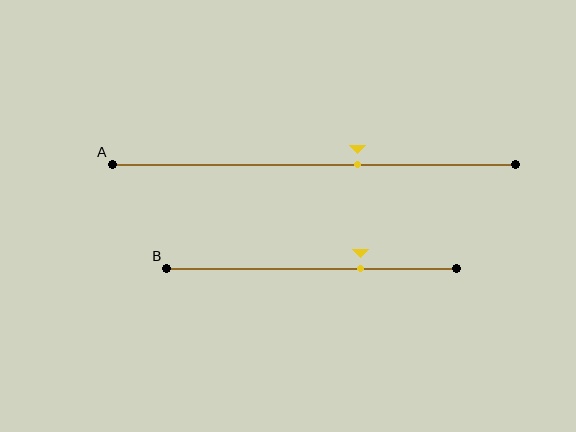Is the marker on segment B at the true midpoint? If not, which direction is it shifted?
No, the marker on segment B is shifted to the right by about 17% of the segment length.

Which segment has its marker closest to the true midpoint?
Segment A has its marker closest to the true midpoint.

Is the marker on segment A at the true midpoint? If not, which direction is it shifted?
No, the marker on segment A is shifted to the right by about 11% of the segment length.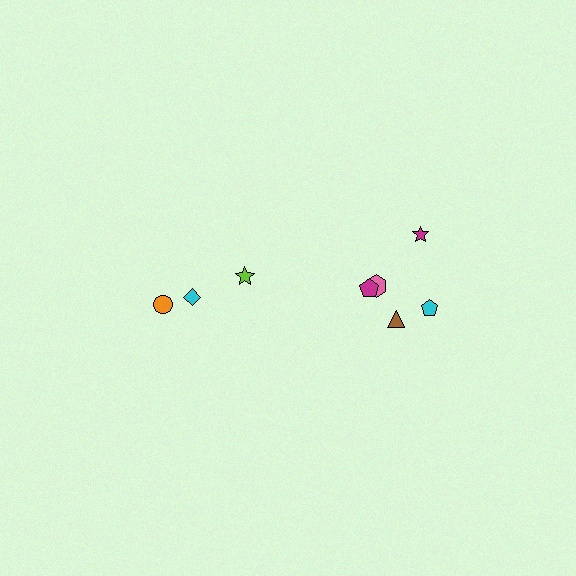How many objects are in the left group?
There are 3 objects.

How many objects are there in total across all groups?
There are 8 objects.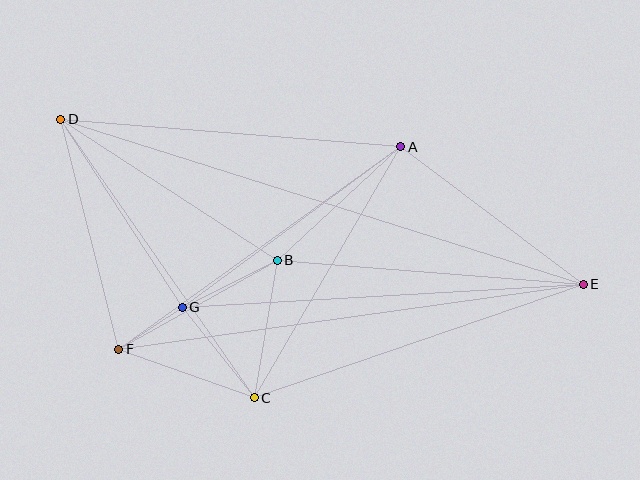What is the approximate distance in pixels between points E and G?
The distance between E and G is approximately 402 pixels.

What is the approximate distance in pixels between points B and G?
The distance between B and G is approximately 106 pixels.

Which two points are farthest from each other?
Points D and E are farthest from each other.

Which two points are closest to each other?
Points F and G are closest to each other.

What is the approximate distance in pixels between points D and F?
The distance between D and F is approximately 237 pixels.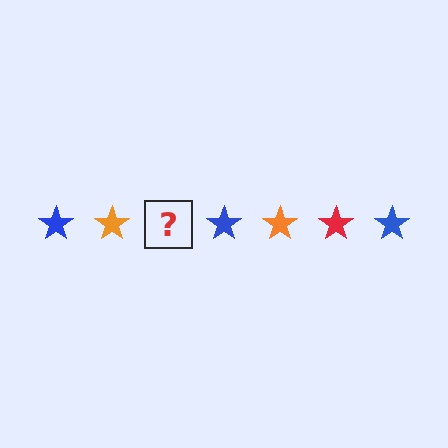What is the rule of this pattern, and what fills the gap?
The rule is that the pattern cycles through blue, orange, red stars. The gap should be filled with a red star.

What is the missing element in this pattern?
The missing element is a red star.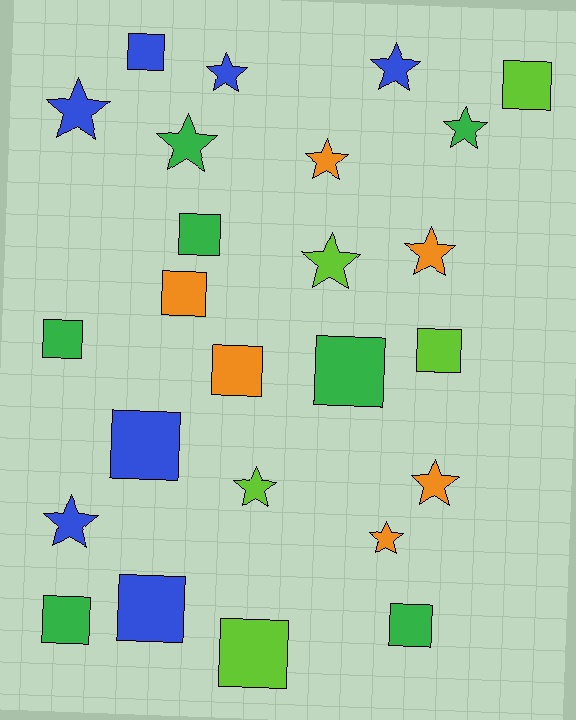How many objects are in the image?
There are 25 objects.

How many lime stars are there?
There are 2 lime stars.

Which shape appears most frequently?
Square, with 13 objects.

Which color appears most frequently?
Green, with 7 objects.